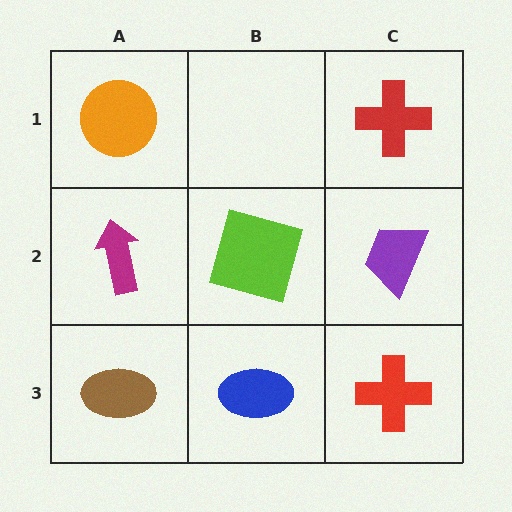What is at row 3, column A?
A brown ellipse.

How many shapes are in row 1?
2 shapes.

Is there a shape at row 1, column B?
No, that cell is empty.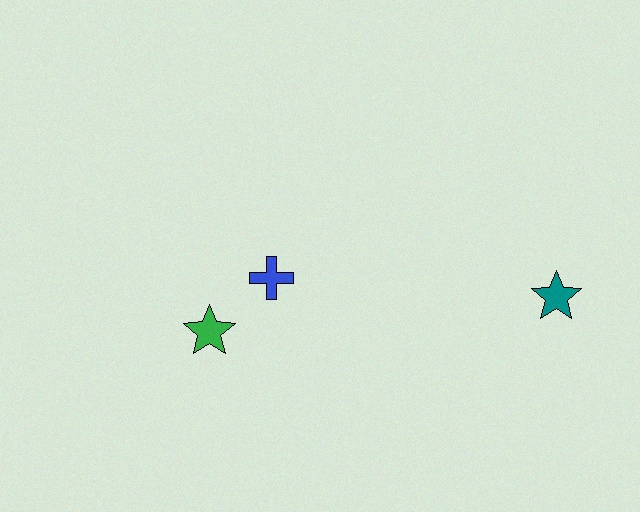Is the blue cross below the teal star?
No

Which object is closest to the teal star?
The blue cross is closest to the teal star.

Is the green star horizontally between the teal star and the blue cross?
No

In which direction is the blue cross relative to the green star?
The blue cross is to the right of the green star.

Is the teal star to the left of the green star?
No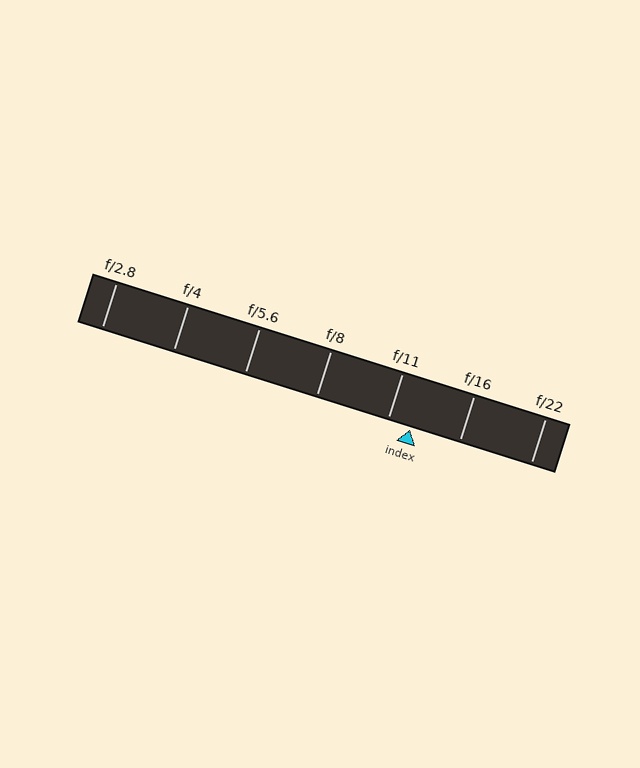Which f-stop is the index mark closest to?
The index mark is closest to f/11.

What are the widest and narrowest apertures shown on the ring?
The widest aperture shown is f/2.8 and the narrowest is f/22.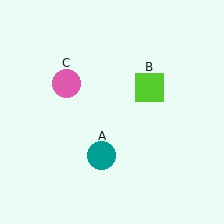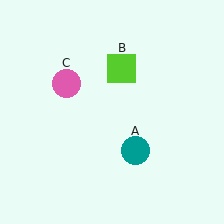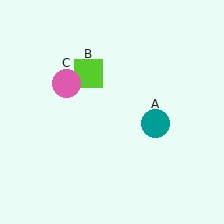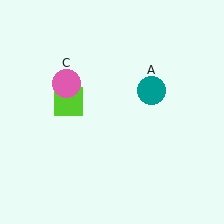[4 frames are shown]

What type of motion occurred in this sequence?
The teal circle (object A), lime square (object B) rotated counterclockwise around the center of the scene.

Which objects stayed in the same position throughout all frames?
Pink circle (object C) remained stationary.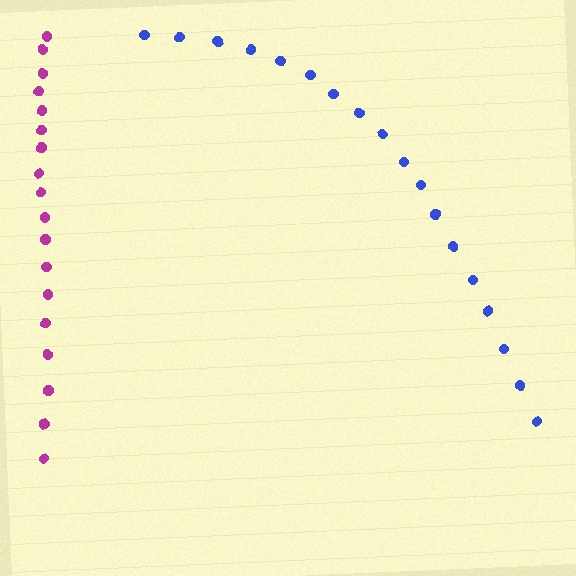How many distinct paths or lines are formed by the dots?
There are 2 distinct paths.